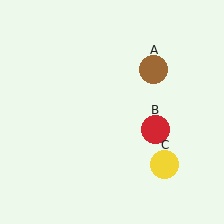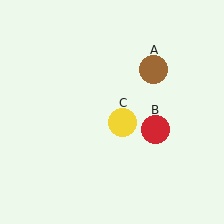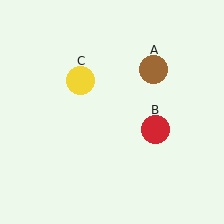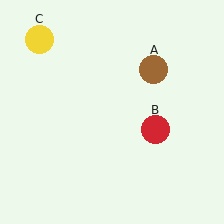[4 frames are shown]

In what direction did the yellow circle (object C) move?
The yellow circle (object C) moved up and to the left.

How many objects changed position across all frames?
1 object changed position: yellow circle (object C).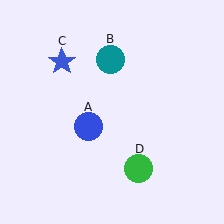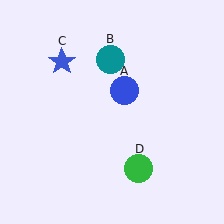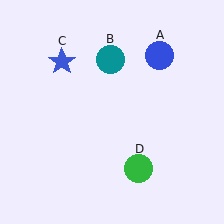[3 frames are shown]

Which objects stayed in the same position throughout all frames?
Teal circle (object B) and blue star (object C) and green circle (object D) remained stationary.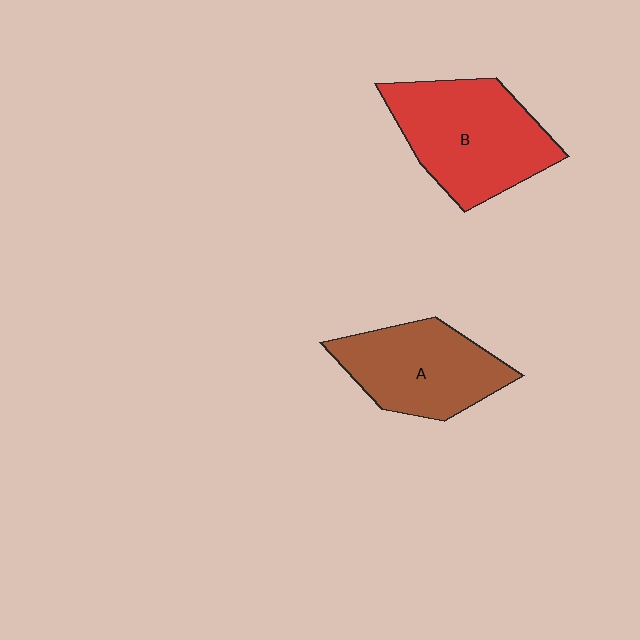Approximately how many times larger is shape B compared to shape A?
Approximately 1.2 times.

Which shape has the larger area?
Shape B (red).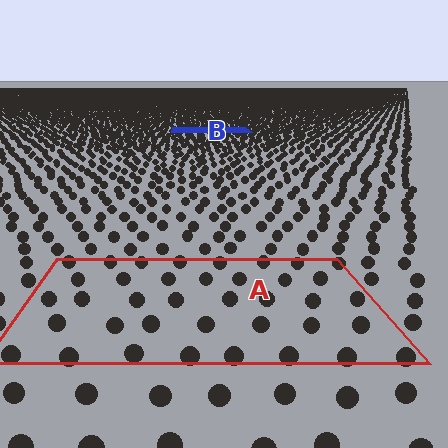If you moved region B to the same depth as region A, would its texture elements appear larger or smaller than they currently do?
They would appear larger. At a closer depth, the same texture elements are projected at a bigger on-screen size.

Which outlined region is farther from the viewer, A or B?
Region B is farther from the viewer — the texture elements inside it appear smaller and more densely packed.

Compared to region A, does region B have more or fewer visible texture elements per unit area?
Region B has more texture elements per unit area — they are packed more densely because it is farther away.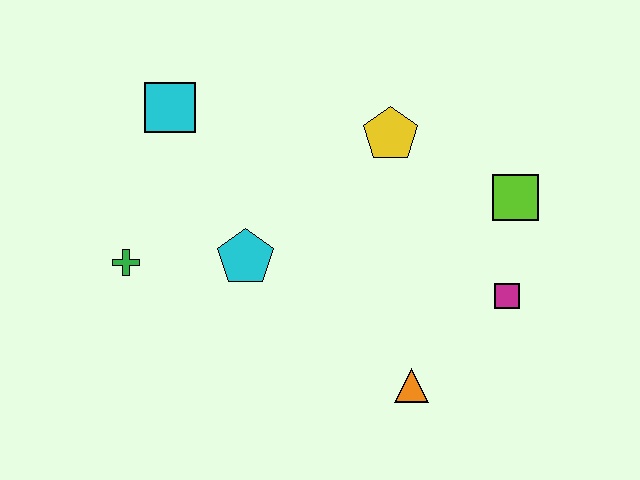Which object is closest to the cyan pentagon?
The green cross is closest to the cyan pentagon.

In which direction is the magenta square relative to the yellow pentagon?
The magenta square is below the yellow pentagon.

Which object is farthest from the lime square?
The green cross is farthest from the lime square.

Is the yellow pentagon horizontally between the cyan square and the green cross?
No